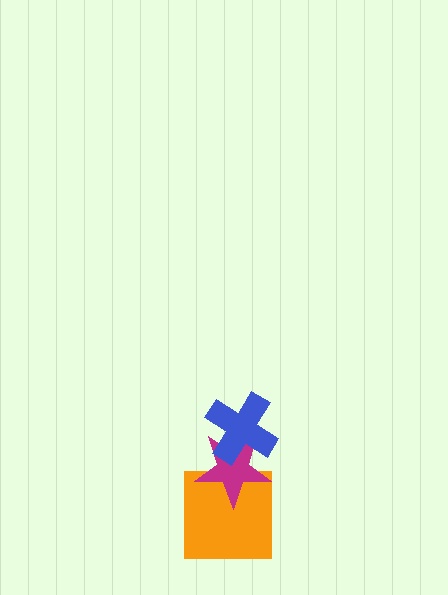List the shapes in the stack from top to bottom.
From top to bottom: the blue cross, the magenta star, the orange square.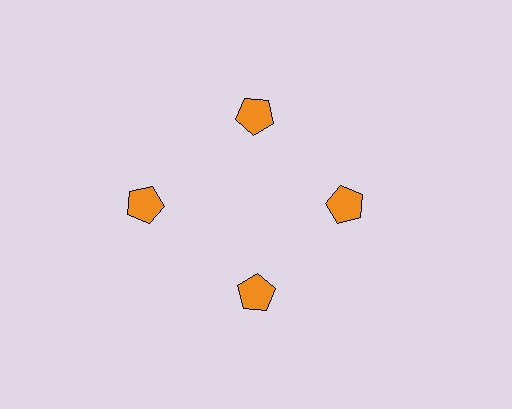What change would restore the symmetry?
The symmetry would be restored by moving it inward, back onto the ring so that all 4 pentagons sit at equal angles and equal distance from the center.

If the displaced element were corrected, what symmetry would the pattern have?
It would have 4-fold rotational symmetry — the pattern would map onto itself every 90 degrees.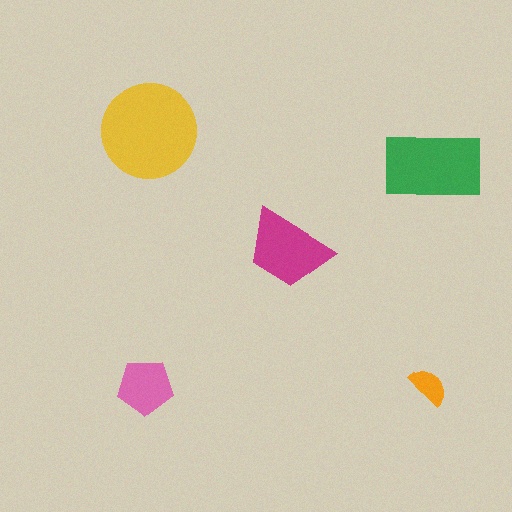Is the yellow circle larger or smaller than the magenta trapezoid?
Larger.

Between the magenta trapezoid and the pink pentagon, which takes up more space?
The magenta trapezoid.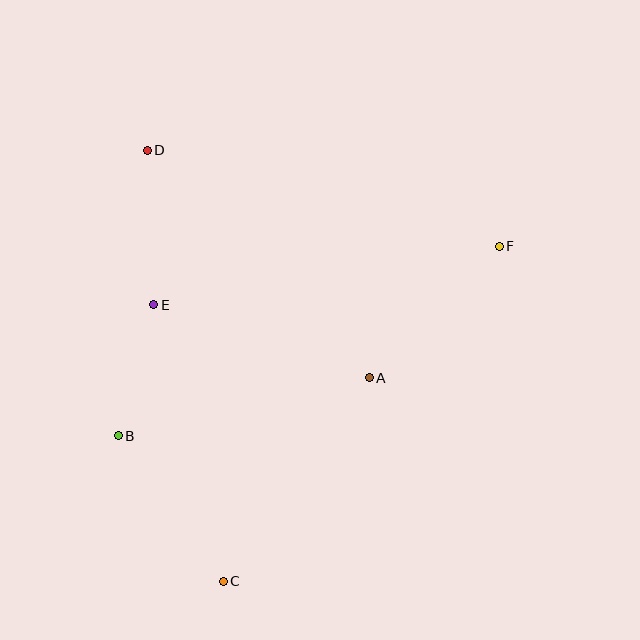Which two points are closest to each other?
Points B and E are closest to each other.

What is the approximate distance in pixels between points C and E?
The distance between C and E is approximately 285 pixels.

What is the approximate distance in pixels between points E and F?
The distance between E and F is approximately 350 pixels.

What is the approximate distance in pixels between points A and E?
The distance between A and E is approximately 228 pixels.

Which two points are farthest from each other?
Points C and D are farthest from each other.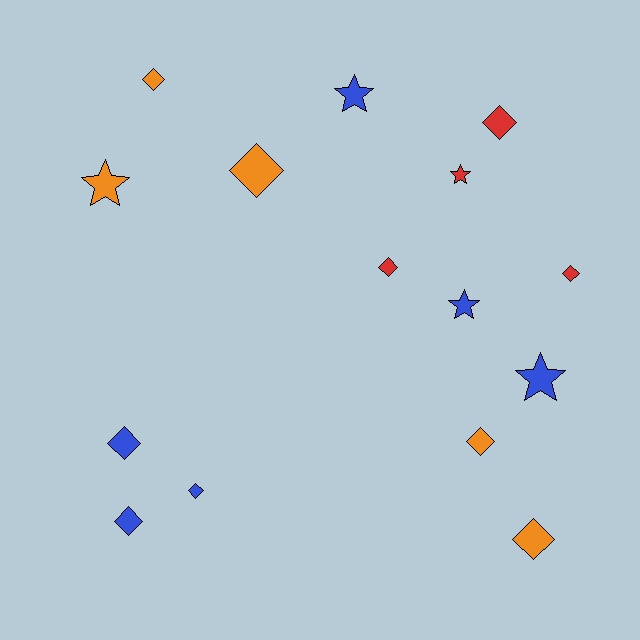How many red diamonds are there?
There are 3 red diamonds.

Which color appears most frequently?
Blue, with 6 objects.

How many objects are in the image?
There are 15 objects.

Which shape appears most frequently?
Diamond, with 10 objects.